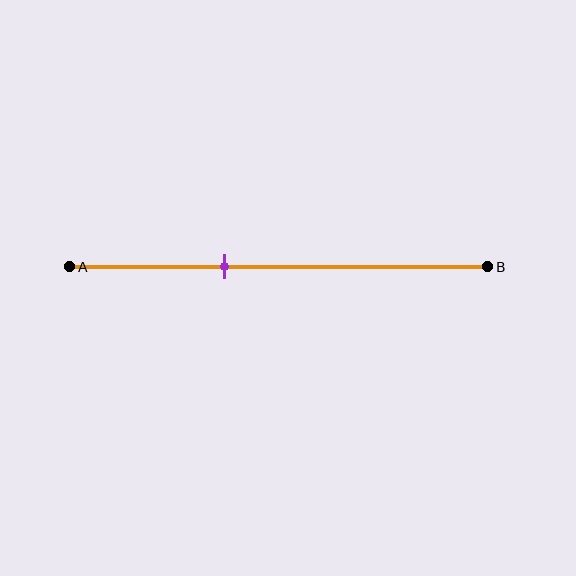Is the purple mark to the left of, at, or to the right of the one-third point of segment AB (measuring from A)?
The purple mark is to the right of the one-third point of segment AB.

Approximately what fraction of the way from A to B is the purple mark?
The purple mark is approximately 35% of the way from A to B.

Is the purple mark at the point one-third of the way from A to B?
No, the mark is at about 35% from A, not at the 33% one-third point.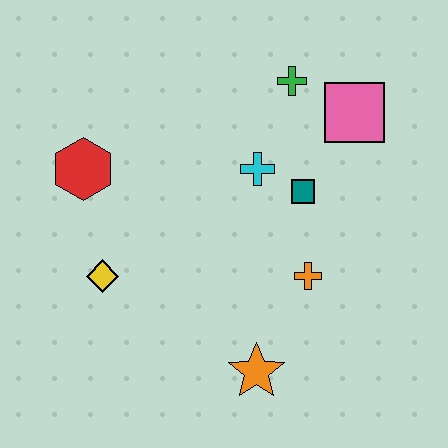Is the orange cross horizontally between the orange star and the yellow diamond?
No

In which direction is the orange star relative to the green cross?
The orange star is below the green cross.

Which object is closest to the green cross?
The pink square is closest to the green cross.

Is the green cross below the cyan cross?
No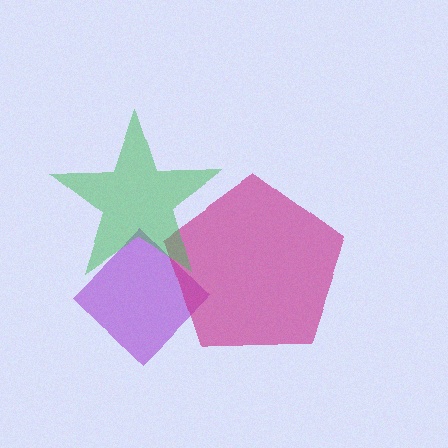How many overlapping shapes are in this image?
There are 3 overlapping shapes in the image.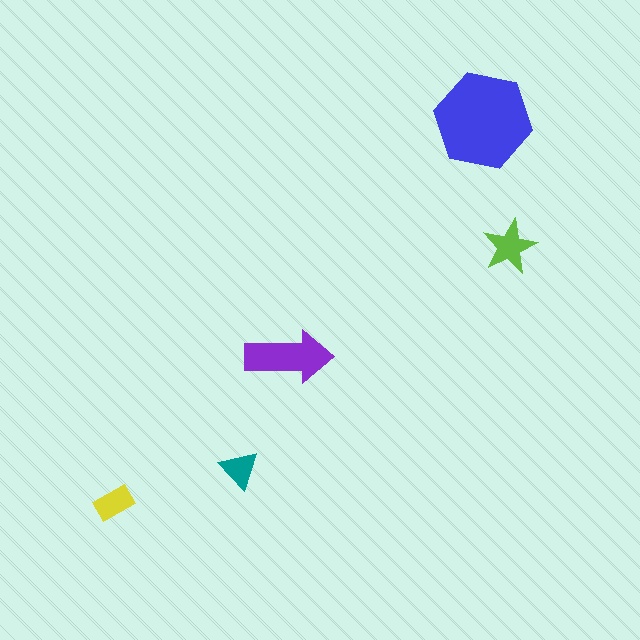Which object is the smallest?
The teal triangle.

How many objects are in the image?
There are 5 objects in the image.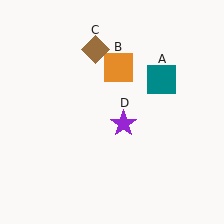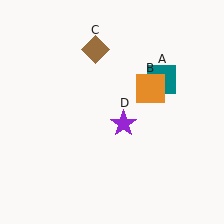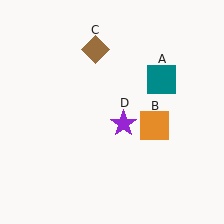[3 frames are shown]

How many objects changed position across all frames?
1 object changed position: orange square (object B).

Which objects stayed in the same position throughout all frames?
Teal square (object A) and brown diamond (object C) and purple star (object D) remained stationary.